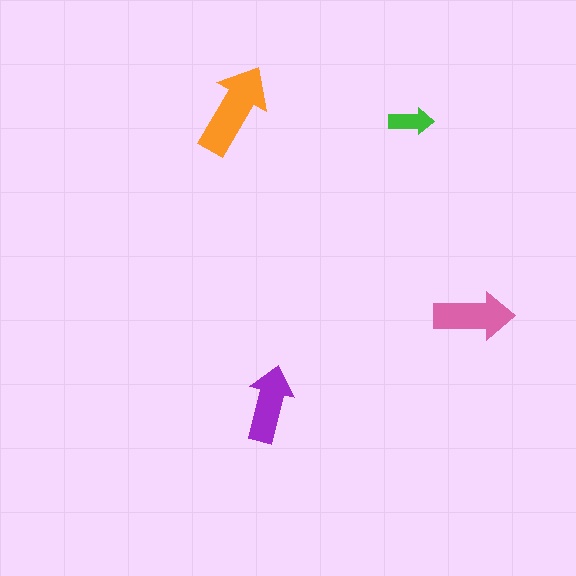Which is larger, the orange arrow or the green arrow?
The orange one.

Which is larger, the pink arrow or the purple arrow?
The pink one.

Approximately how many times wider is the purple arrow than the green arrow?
About 1.5 times wider.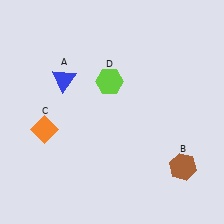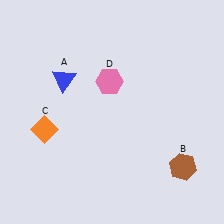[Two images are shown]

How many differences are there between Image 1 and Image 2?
There is 1 difference between the two images.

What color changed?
The hexagon (D) changed from lime in Image 1 to pink in Image 2.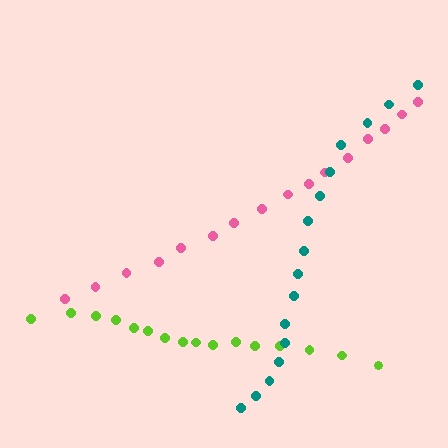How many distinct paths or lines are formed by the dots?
There are 3 distinct paths.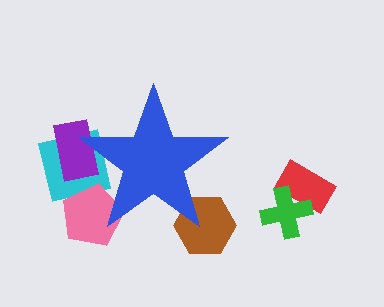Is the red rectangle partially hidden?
No, the red rectangle is fully visible.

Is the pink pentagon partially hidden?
Yes, the pink pentagon is partially hidden behind the blue star.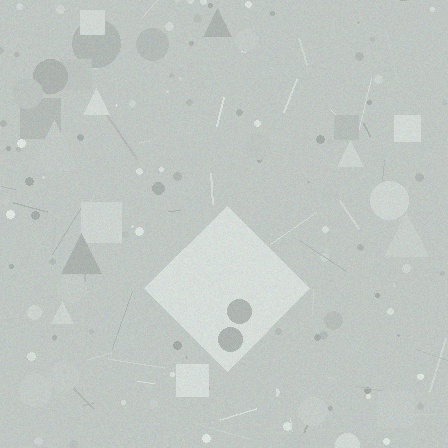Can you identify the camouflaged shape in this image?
The camouflaged shape is a diamond.